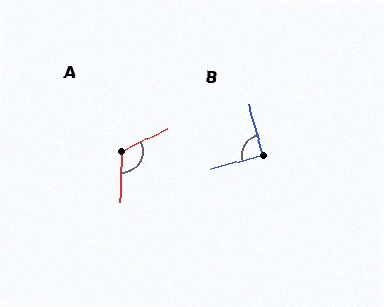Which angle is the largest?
A, at approximately 117 degrees.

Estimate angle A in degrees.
Approximately 117 degrees.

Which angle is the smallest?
B, at approximately 90 degrees.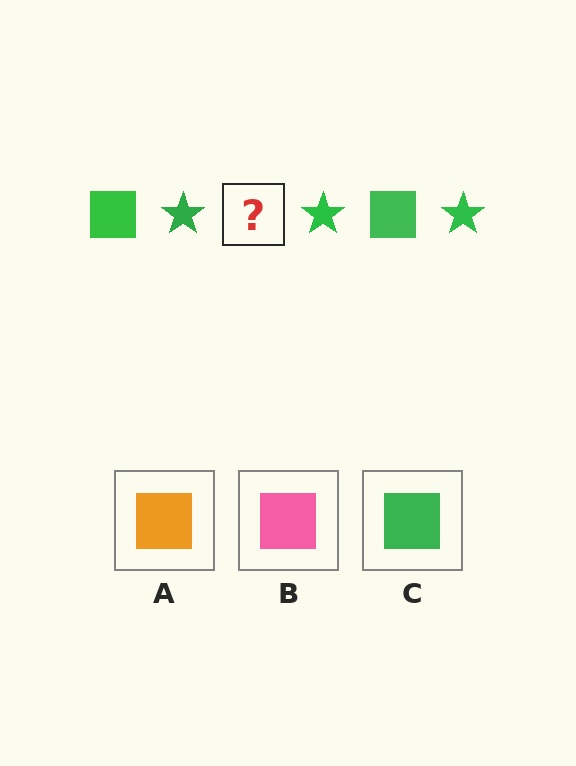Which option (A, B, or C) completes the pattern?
C.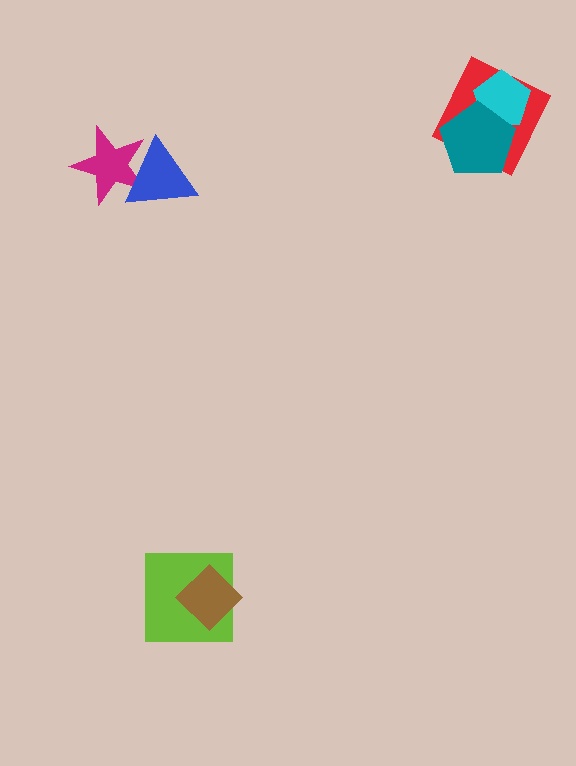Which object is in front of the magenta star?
The blue triangle is in front of the magenta star.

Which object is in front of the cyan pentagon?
The teal pentagon is in front of the cyan pentagon.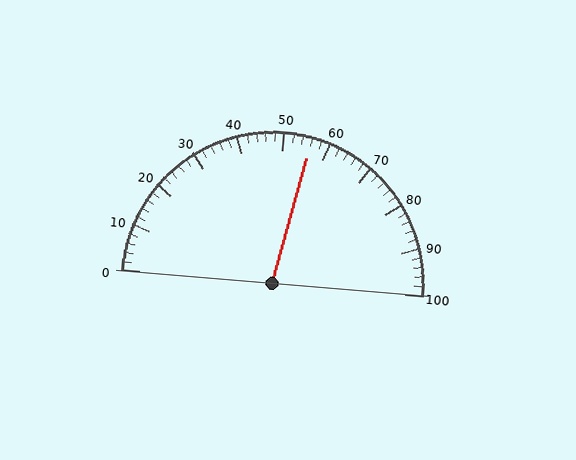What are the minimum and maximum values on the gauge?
The gauge ranges from 0 to 100.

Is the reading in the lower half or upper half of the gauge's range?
The reading is in the upper half of the range (0 to 100).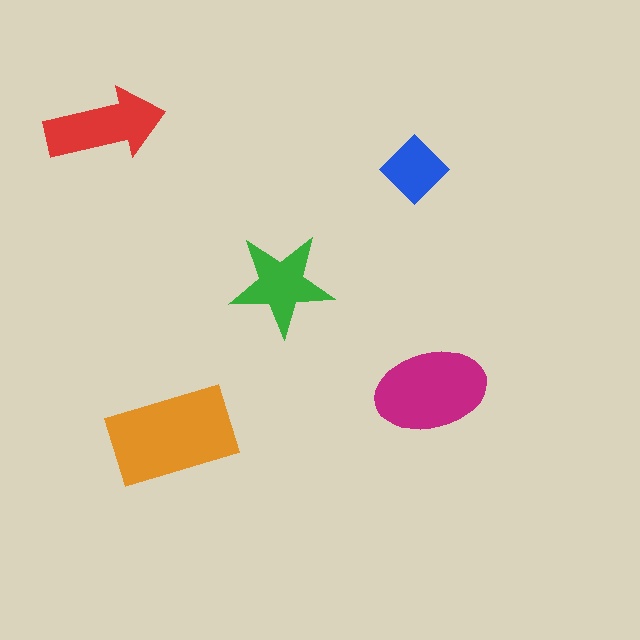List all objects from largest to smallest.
The orange rectangle, the magenta ellipse, the red arrow, the green star, the blue diamond.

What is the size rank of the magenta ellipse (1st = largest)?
2nd.